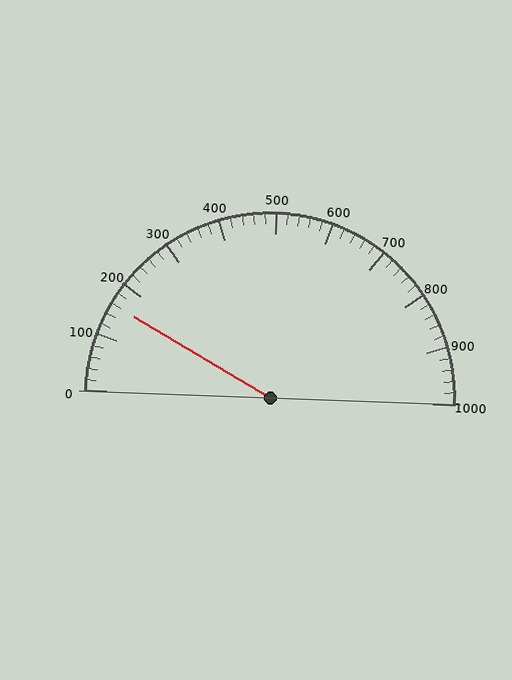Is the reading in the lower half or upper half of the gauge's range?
The reading is in the lower half of the range (0 to 1000).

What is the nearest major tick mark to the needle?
The nearest major tick mark is 200.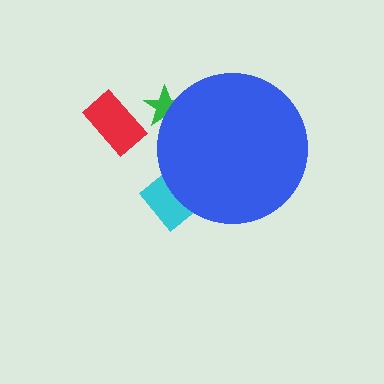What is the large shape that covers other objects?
A blue circle.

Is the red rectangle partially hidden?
No, the red rectangle is fully visible.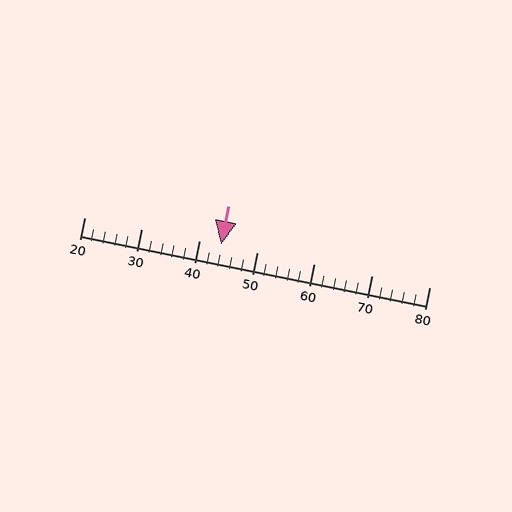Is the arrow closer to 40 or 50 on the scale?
The arrow is closer to 40.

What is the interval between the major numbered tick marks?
The major tick marks are spaced 10 units apart.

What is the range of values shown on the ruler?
The ruler shows values from 20 to 80.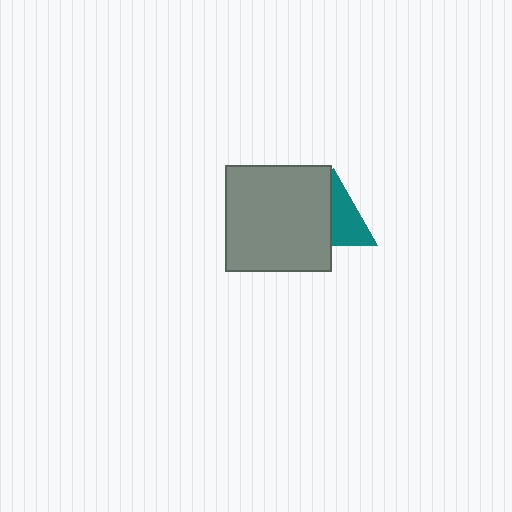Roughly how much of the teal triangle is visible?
About half of it is visible (roughly 54%).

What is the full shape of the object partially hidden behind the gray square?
The partially hidden object is a teal triangle.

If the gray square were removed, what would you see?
You would see the complete teal triangle.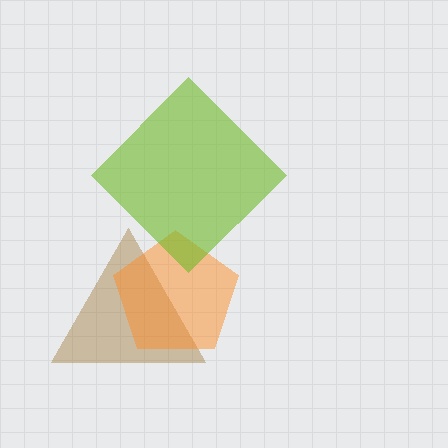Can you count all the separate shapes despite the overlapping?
Yes, there are 3 separate shapes.